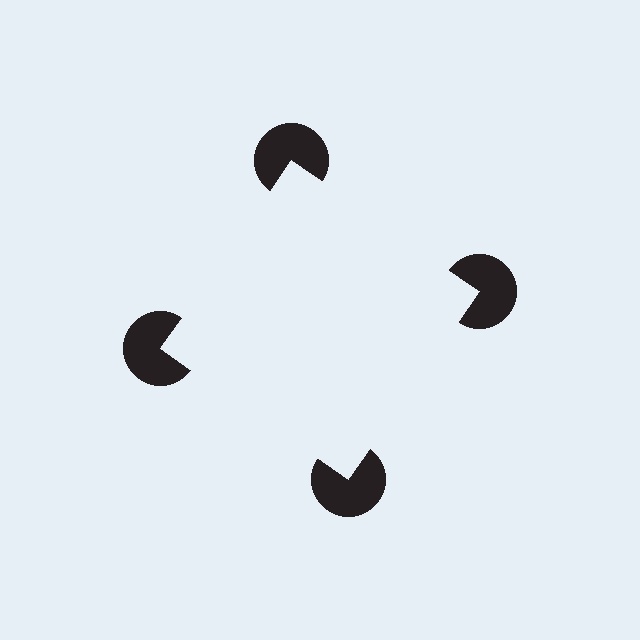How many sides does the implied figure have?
4 sides.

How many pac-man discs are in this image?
There are 4 — one at each vertex of the illusory square.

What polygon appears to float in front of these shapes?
An illusory square — its edges are inferred from the aligned wedge cuts in the pac-man discs, not physically drawn.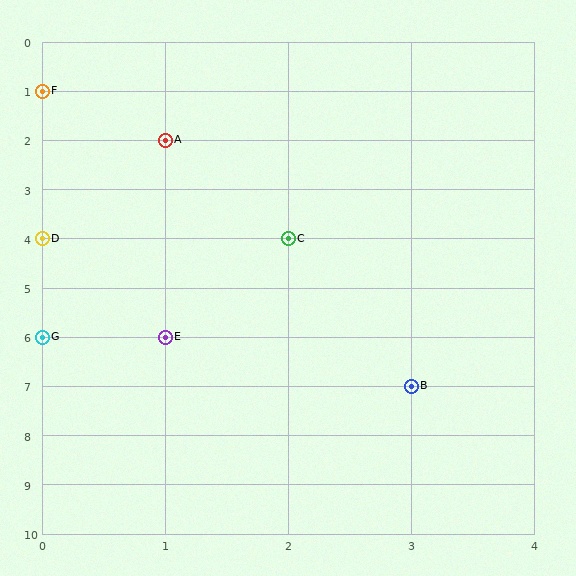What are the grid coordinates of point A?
Point A is at grid coordinates (1, 2).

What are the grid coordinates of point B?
Point B is at grid coordinates (3, 7).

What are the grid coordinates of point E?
Point E is at grid coordinates (1, 6).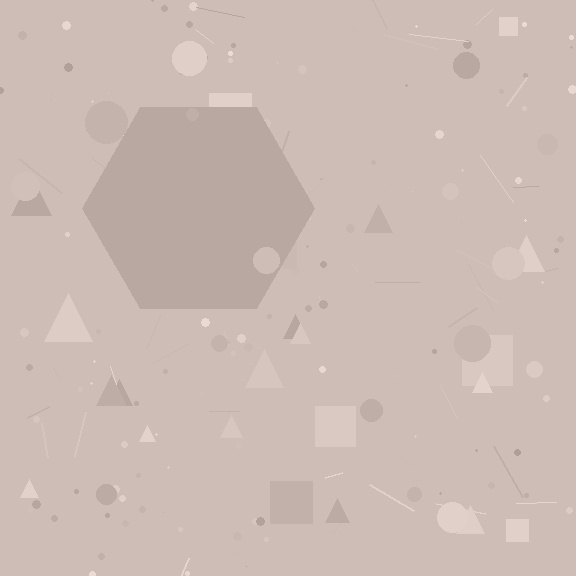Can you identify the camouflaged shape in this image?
The camouflaged shape is a hexagon.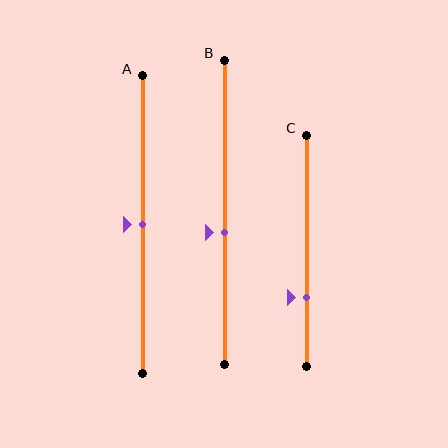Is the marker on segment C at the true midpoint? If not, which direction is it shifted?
No, the marker on segment C is shifted downward by about 20% of the segment length.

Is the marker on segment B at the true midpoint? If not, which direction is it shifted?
No, the marker on segment B is shifted downward by about 7% of the segment length.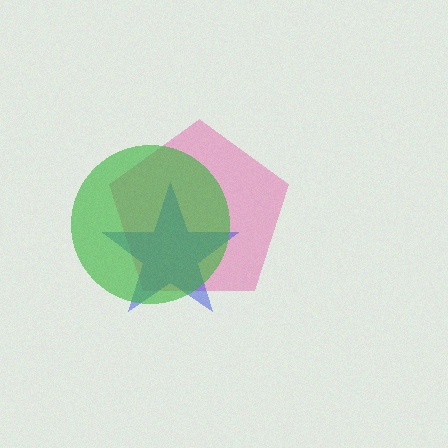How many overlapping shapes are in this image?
There are 3 overlapping shapes in the image.